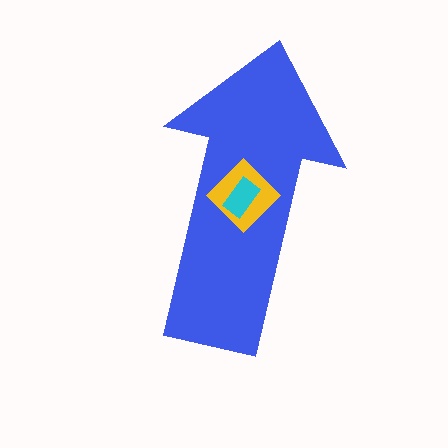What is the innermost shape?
The cyan rectangle.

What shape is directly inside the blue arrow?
The yellow diamond.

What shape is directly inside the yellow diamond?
The cyan rectangle.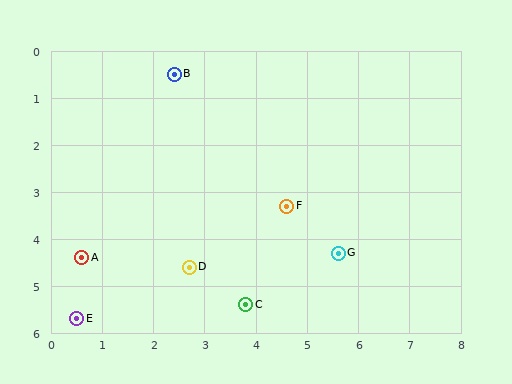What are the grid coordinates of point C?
Point C is at approximately (3.8, 5.4).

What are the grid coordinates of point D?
Point D is at approximately (2.7, 4.6).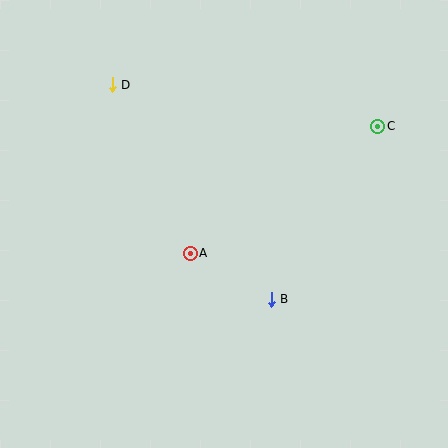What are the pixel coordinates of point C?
Point C is at (378, 126).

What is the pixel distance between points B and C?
The distance between B and C is 203 pixels.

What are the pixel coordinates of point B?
Point B is at (271, 299).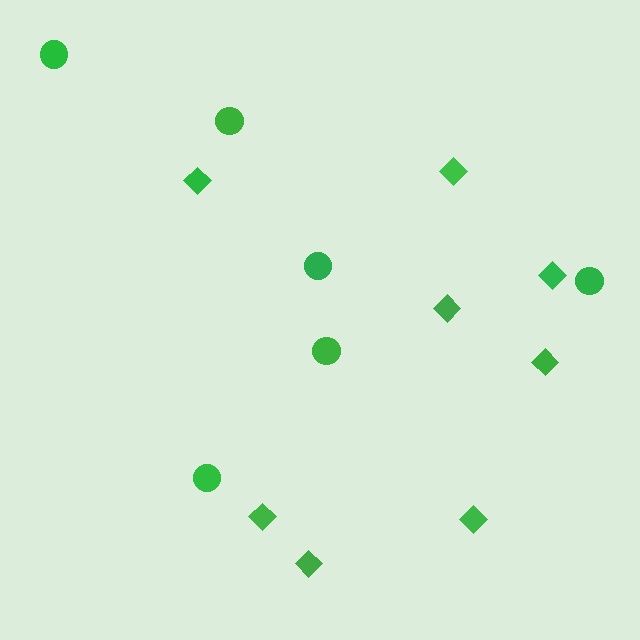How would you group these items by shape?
There are 2 groups: one group of diamonds (8) and one group of circles (6).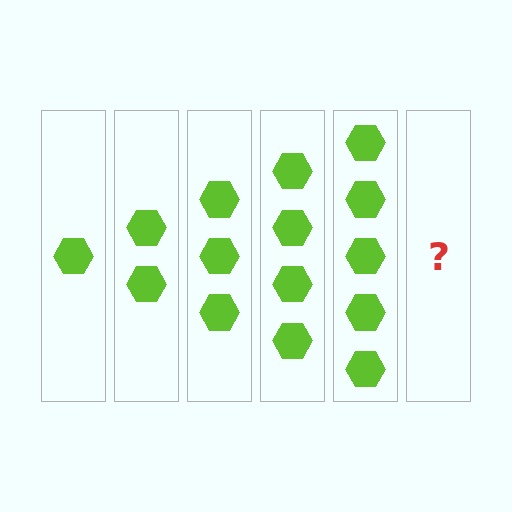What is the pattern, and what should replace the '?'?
The pattern is that each step adds one more hexagon. The '?' should be 6 hexagons.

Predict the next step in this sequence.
The next step is 6 hexagons.